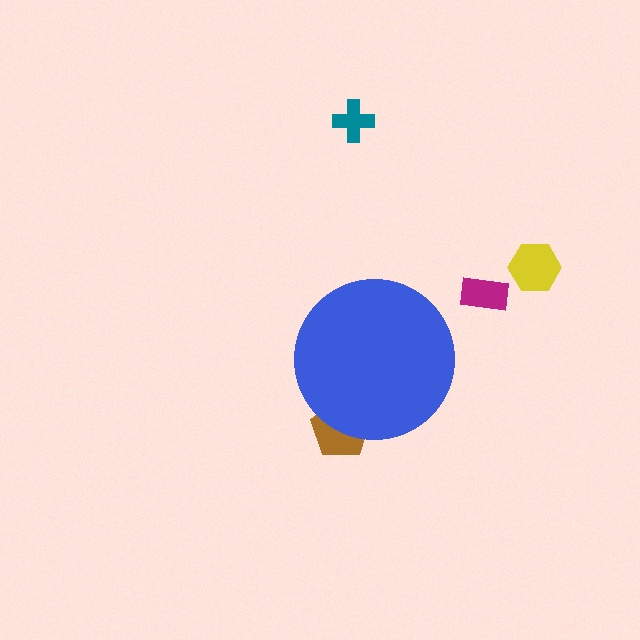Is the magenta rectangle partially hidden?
No, the magenta rectangle is fully visible.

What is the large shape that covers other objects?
A blue circle.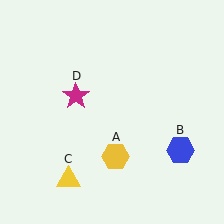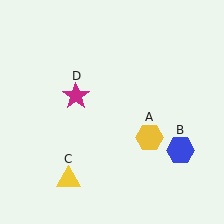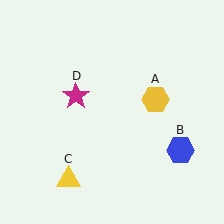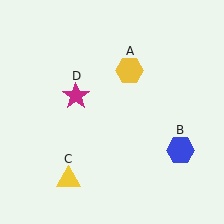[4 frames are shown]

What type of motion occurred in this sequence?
The yellow hexagon (object A) rotated counterclockwise around the center of the scene.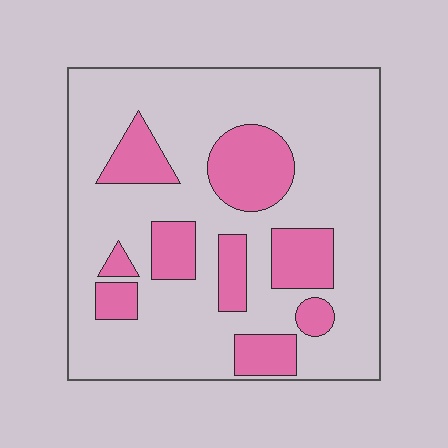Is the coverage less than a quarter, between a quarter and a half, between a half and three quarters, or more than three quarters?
Less than a quarter.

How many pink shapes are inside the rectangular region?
9.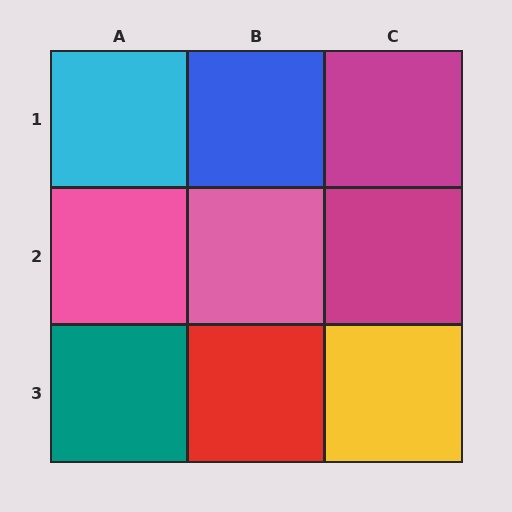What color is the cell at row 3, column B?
Red.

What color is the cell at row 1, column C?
Magenta.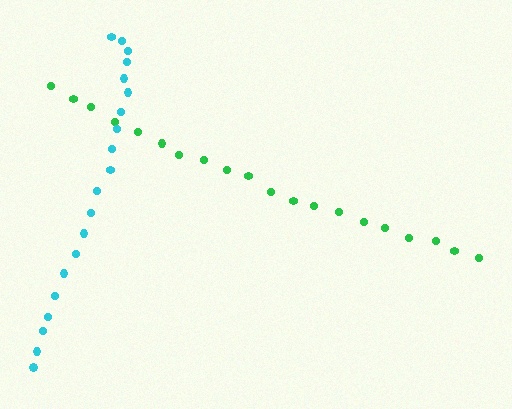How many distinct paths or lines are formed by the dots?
There are 2 distinct paths.